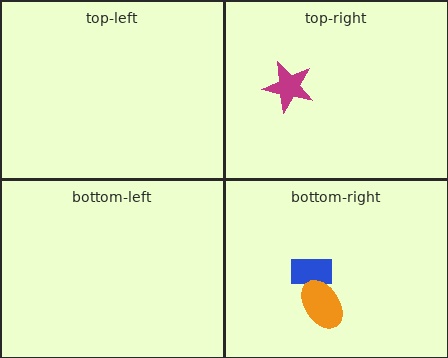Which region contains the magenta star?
The top-right region.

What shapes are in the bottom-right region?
The blue rectangle, the orange ellipse.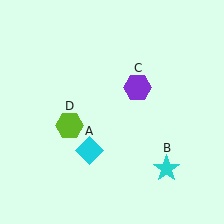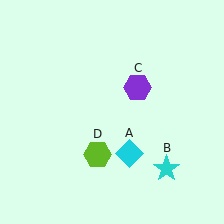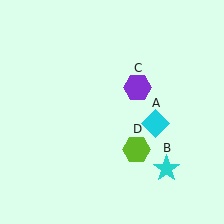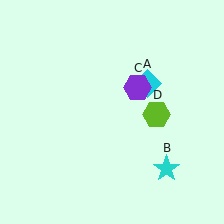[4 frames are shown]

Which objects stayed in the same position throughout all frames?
Cyan star (object B) and purple hexagon (object C) remained stationary.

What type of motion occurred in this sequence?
The cyan diamond (object A), lime hexagon (object D) rotated counterclockwise around the center of the scene.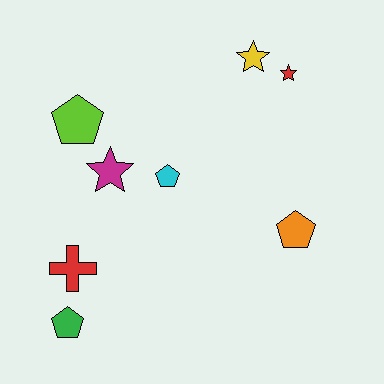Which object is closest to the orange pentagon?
The cyan pentagon is closest to the orange pentagon.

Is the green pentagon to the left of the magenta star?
Yes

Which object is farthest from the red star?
The green pentagon is farthest from the red star.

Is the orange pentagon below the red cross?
No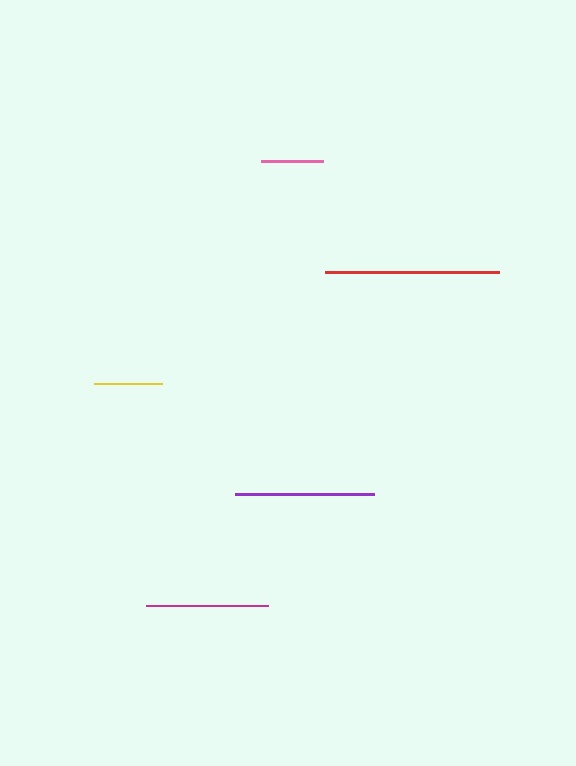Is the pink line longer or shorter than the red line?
The red line is longer than the pink line.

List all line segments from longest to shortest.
From longest to shortest: red, purple, magenta, yellow, pink.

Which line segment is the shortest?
The pink line is the shortest at approximately 62 pixels.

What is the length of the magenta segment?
The magenta segment is approximately 121 pixels long.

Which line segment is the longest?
The red line is the longest at approximately 174 pixels.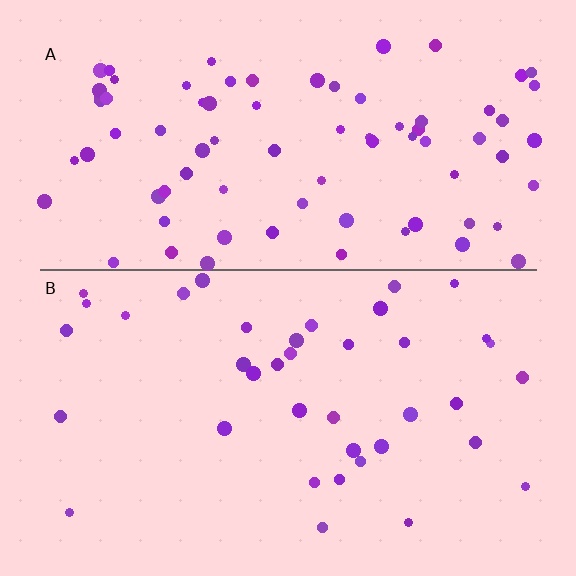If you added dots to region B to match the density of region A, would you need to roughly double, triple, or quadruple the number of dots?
Approximately double.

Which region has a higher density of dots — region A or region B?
A (the top).